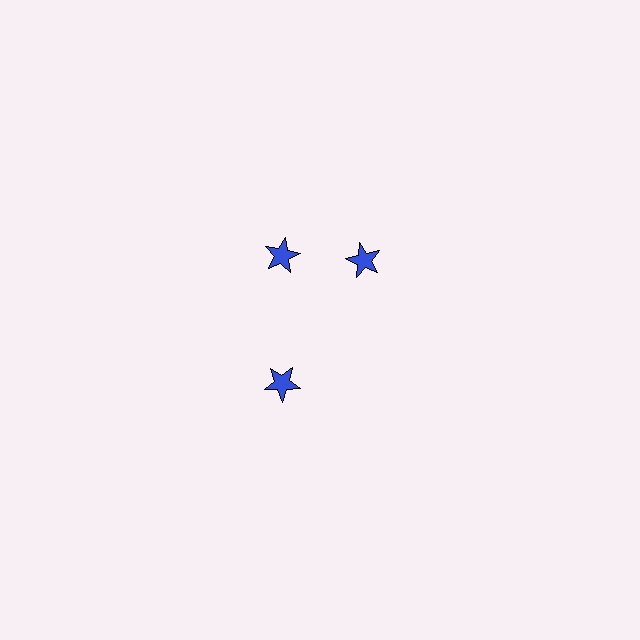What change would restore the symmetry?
The symmetry would be restored by rotating it back into even spacing with its neighbors so that all 3 stars sit at equal angles and equal distance from the center.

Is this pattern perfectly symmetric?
No. The 3 blue stars are arranged in a ring, but one element near the 3 o'clock position is rotated out of alignment along the ring, breaking the 3-fold rotational symmetry.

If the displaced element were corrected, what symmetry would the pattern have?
It would have 3-fold rotational symmetry — the pattern would map onto itself every 120 degrees.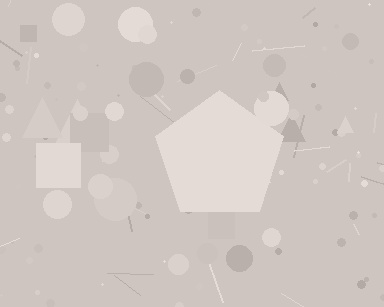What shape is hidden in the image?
A pentagon is hidden in the image.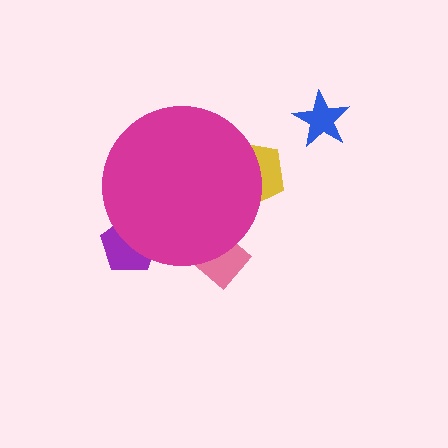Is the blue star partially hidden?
No, the blue star is fully visible.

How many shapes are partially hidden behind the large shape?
3 shapes are partially hidden.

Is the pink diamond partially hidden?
Yes, the pink diamond is partially hidden behind the magenta circle.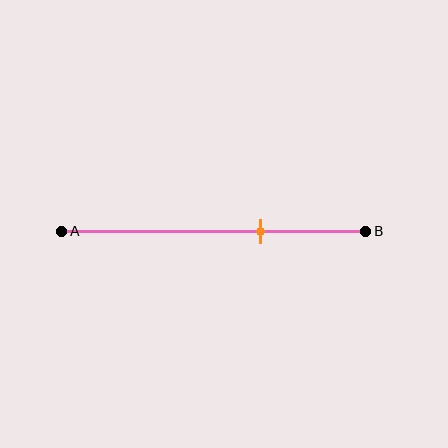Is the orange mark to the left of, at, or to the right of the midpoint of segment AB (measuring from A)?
The orange mark is to the right of the midpoint of segment AB.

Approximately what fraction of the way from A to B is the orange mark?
The orange mark is approximately 65% of the way from A to B.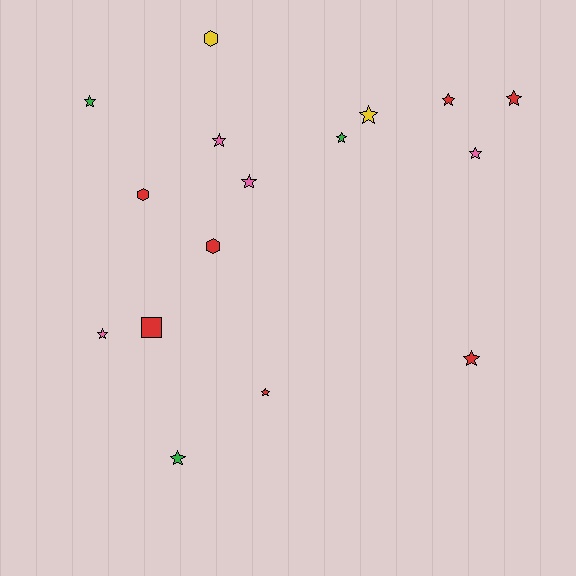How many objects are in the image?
There are 16 objects.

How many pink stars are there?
There are 4 pink stars.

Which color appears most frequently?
Red, with 7 objects.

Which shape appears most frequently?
Star, with 12 objects.